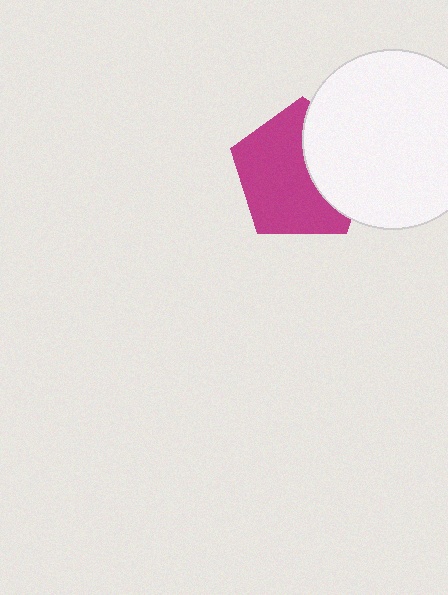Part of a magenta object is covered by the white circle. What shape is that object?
It is a pentagon.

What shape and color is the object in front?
The object in front is a white circle.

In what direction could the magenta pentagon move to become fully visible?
The magenta pentagon could move left. That would shift it out from behind the white circle entirely.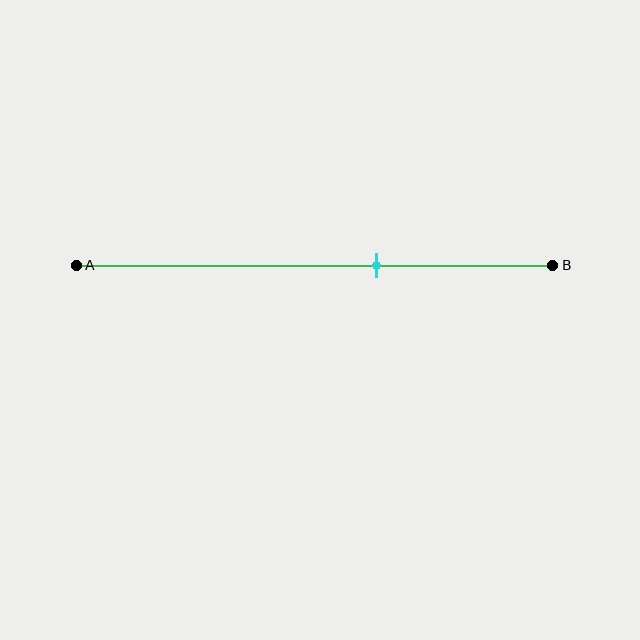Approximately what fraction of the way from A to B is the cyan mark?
The cyan mark is approximately 65% of the way from A to B.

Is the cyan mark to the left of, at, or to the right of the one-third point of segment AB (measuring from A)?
The cyan mark is to the right of the one-third point of segment AB.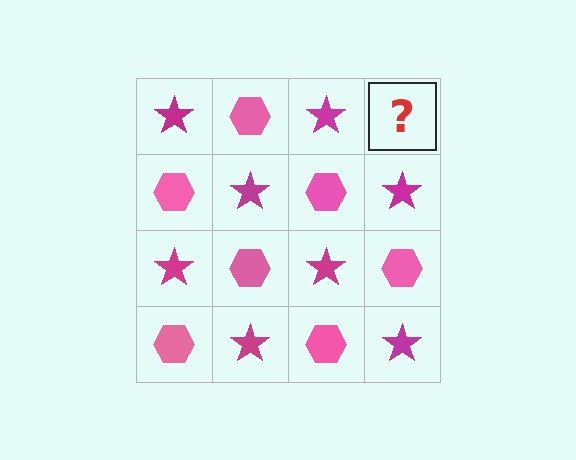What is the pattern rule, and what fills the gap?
The rule is that it alternates magenta star and pink hexagon in a checkerboard pattern. The gap should be filled with a pink hexagon.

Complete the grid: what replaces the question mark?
The question mark should be replaced with a pink hexagon.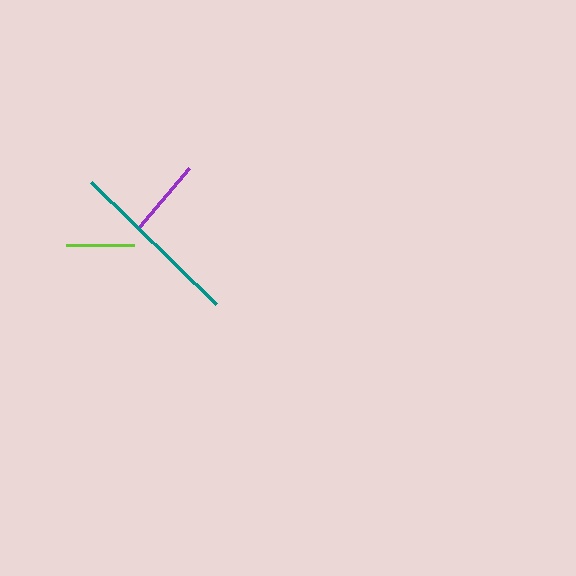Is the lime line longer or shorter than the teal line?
The teal line is longer than the lime line.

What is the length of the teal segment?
The teal segment is approximately 175 pixels long.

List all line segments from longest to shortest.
From longest to shortest: teal, purple, lime.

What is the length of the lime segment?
The lime segment is approximately 68 pixels long.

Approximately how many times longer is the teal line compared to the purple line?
The teal line is approximately 2.2 times the length of the purple line.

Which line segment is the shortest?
The lime line is the shortest at approximately 68 pixels.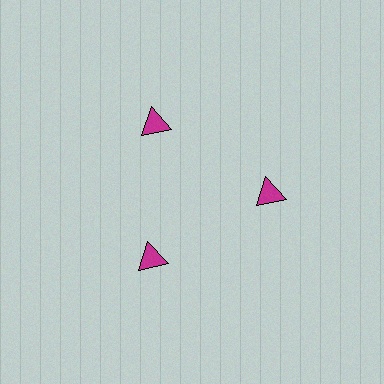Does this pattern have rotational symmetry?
Yes, this pattern has 3-fold rotational symmetry. It looks the same after rotating 120 degrees around the center.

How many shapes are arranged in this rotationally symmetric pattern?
There are 3 shapes, arranged in 3 groups of 1.